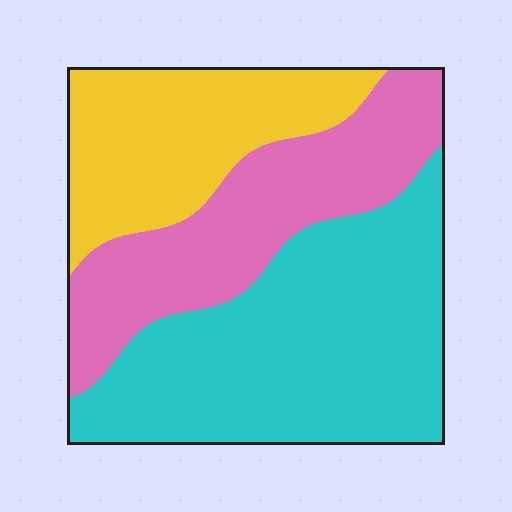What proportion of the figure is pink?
Pink covers 29% of the figure.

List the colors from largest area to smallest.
From largest to smallest: cyan, pink, yellow.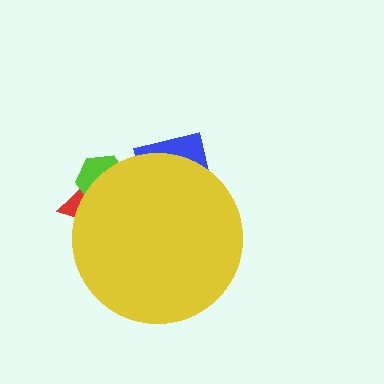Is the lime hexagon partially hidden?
Yes, the lime hexagon is partially hidden behind the yellow circle.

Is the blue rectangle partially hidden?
Yes, the blue rectangle is partially hidden behind the yellow circle.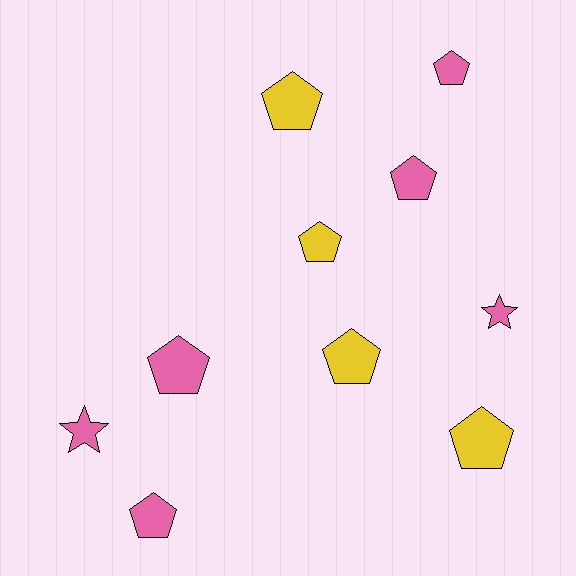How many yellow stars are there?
There are no yellow stars.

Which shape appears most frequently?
Pentagon, with 8 objects.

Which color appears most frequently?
Pink, with 6 objects.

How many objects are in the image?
There are 10 objects.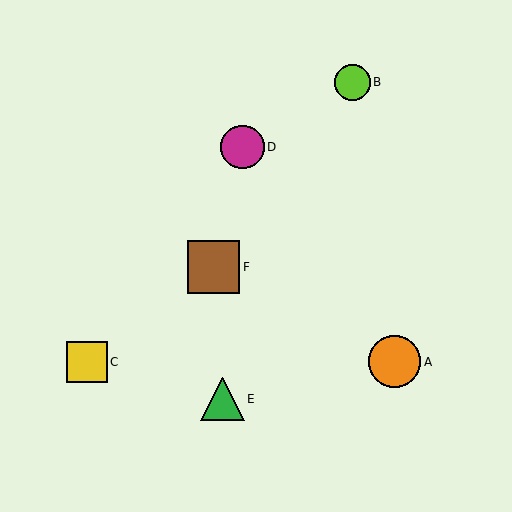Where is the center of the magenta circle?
The center of the magenta circle is at (242, 147).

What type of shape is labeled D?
Shape D is a magenta circle.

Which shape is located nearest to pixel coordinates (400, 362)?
The orange circle (labeled A) at (395, 362) is nearest to that location.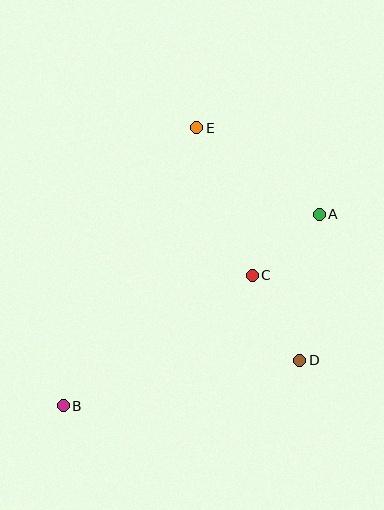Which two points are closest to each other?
Points A and C are closest to each other.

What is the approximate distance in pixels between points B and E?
The distance between B and E is approximately 308 pixels.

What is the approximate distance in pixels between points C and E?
The distance between C and E is approximately 157 pixels.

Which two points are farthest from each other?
Points A and B are farthest from each other.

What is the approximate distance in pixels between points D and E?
The distance between D and E is approximately 254 pixels.